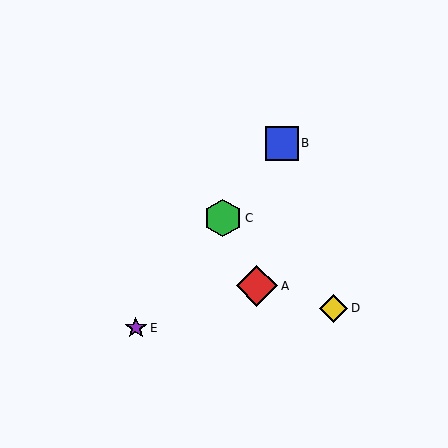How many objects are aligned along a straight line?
3 objects (B, C, E) are aligned along a straight line.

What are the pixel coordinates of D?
Object D is at (334, 308).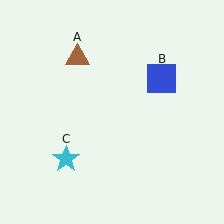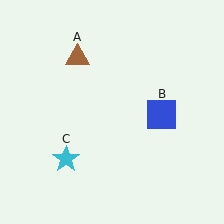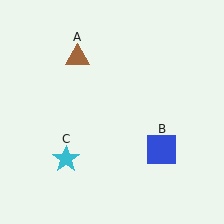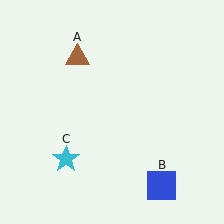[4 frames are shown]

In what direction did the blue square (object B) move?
The blue square (object B) moved down.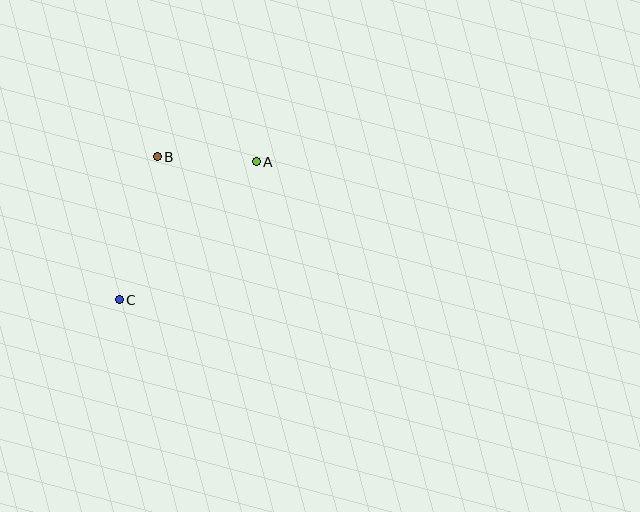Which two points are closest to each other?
Points A and B are closest to each other.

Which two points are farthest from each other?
Points A and C are farthest from each other.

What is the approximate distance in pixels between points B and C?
The distance between B and C is approximately 148 pixels.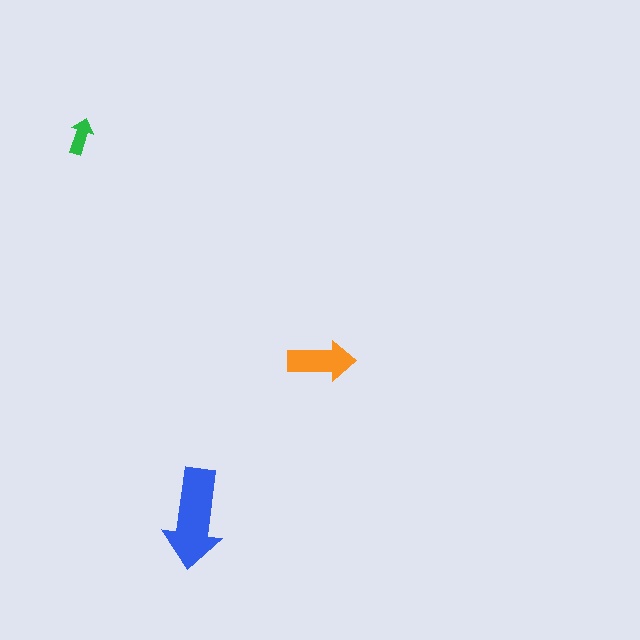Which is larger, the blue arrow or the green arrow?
The blue one.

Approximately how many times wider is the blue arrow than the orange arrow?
About 1.5 times wider.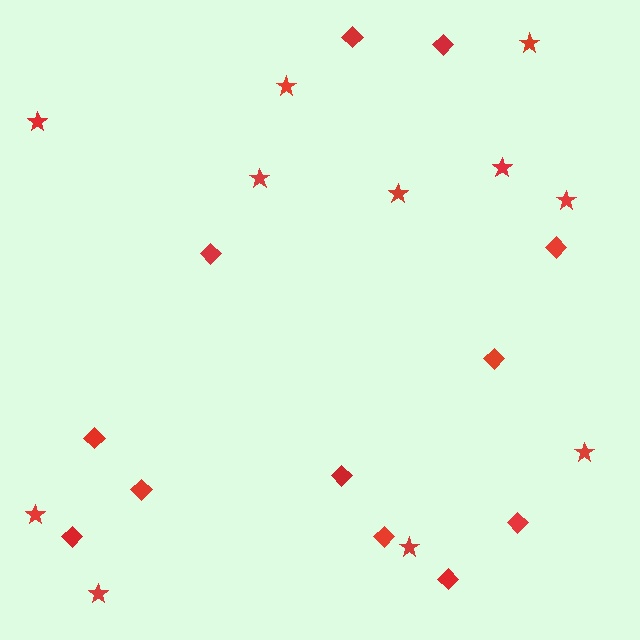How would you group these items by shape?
There are 2 groups: one group of stars (11) and one group of diamonds (12).